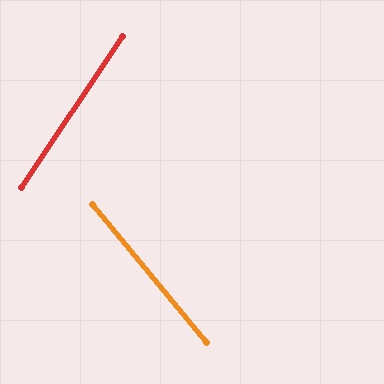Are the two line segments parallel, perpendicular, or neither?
Neither parallel nor perpendicular — they differ by about 74°.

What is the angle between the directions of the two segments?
Approximately 74 degrees.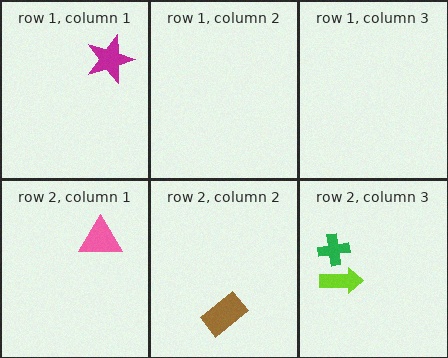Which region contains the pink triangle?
The row 2, column 1 region.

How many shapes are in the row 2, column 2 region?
1.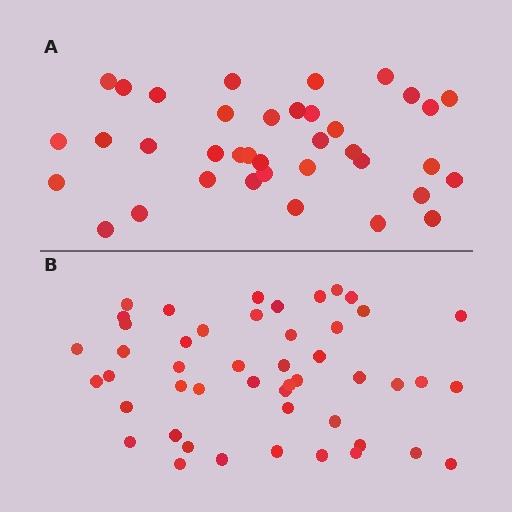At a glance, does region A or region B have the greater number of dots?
Region B (the bottom region) has more dots.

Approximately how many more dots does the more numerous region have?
Region B has roughly 12 or so more dots than region A.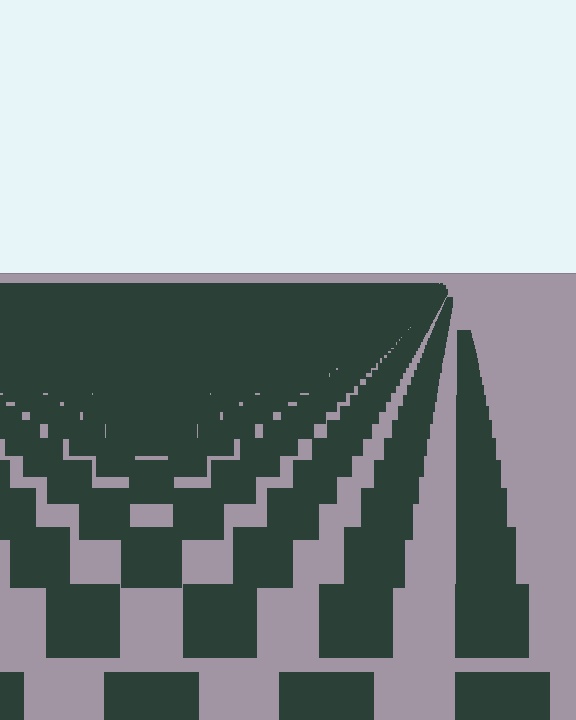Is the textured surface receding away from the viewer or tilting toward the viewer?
The surface is receding away from the viewer. Texture elements get smaller and denser toward the top.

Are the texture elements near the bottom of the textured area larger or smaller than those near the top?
Larger. Near the bottom, elements are closer to the viewer and appear at a bigger on-screen size.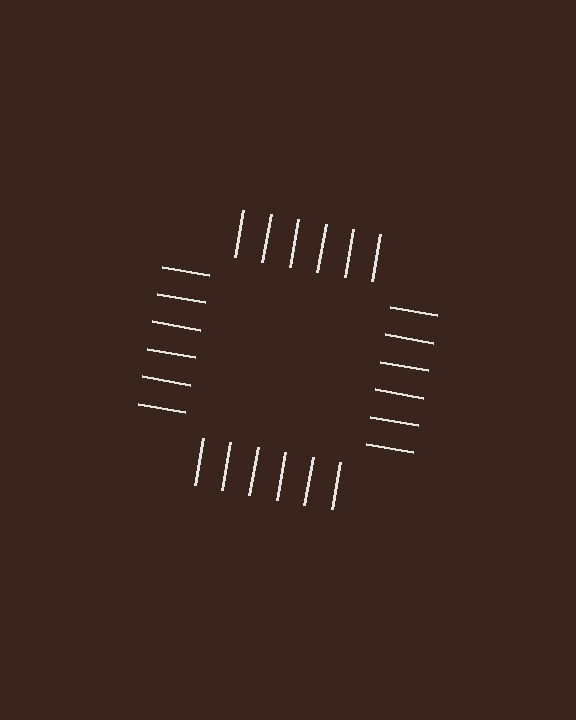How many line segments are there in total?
24 — 6 along each of the 4 edges.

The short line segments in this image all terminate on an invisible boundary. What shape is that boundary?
An illusory square — the line segments terminate on its edges but no continuous stroke is drawn.